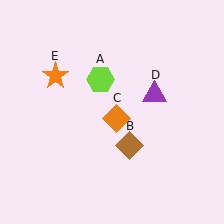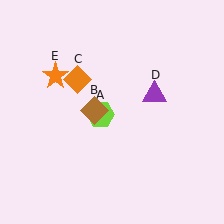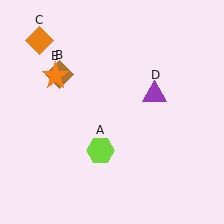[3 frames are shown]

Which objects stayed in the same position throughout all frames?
Purple triangle (object D) and orange star (object E) remained stationary.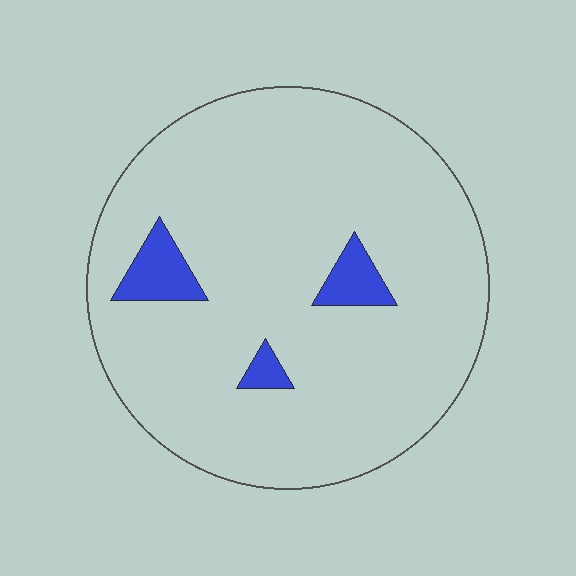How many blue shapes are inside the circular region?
3.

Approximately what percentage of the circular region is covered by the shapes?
Approximately 5%.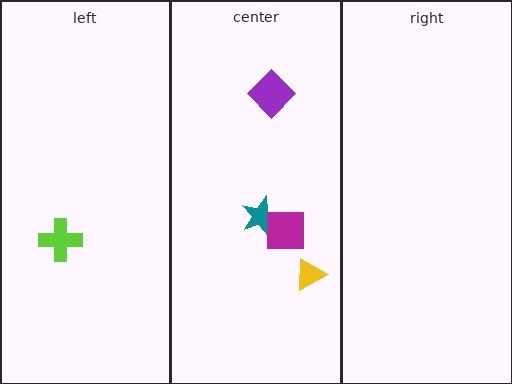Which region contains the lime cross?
The left region.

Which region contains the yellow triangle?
The center region.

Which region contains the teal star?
The center region.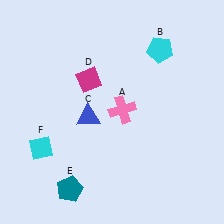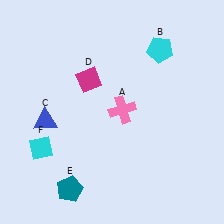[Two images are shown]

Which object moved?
The blue triangle (C) moved left.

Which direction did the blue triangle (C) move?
The blue triangle (C) moved left.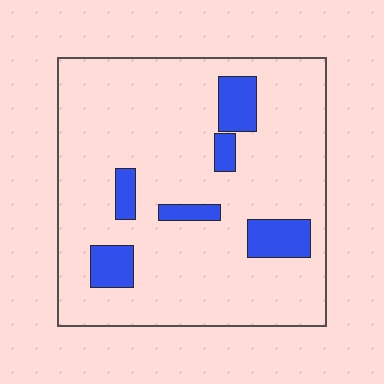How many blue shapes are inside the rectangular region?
6.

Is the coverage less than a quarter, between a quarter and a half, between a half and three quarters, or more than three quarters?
Less than a quarter.